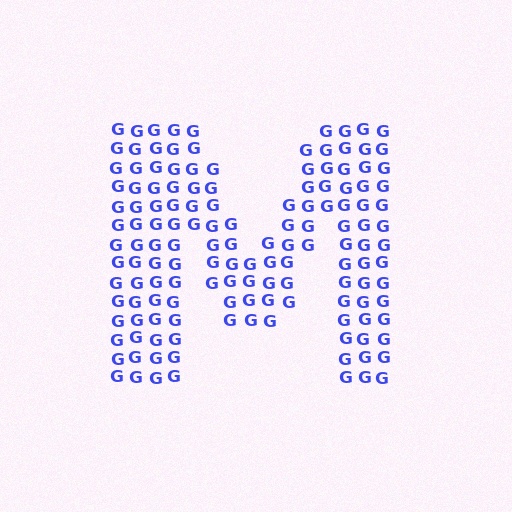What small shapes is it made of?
It is made of small letter G's.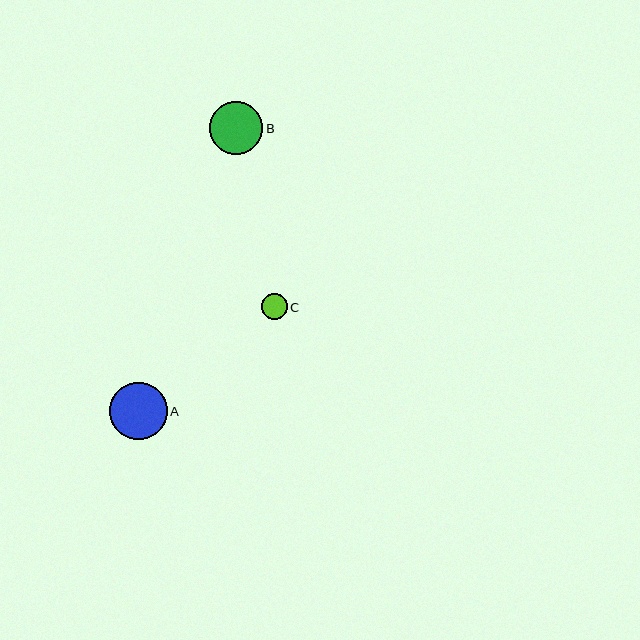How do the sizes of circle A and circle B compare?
Circle A and circle B are approximately the same size.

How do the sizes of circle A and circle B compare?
Circle A and circle B are approximately the same size.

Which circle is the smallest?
Circle C is the smallest with a size of approximately 26 pixels.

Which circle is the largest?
Circle A is the largest with a size of approximately 58 pixels.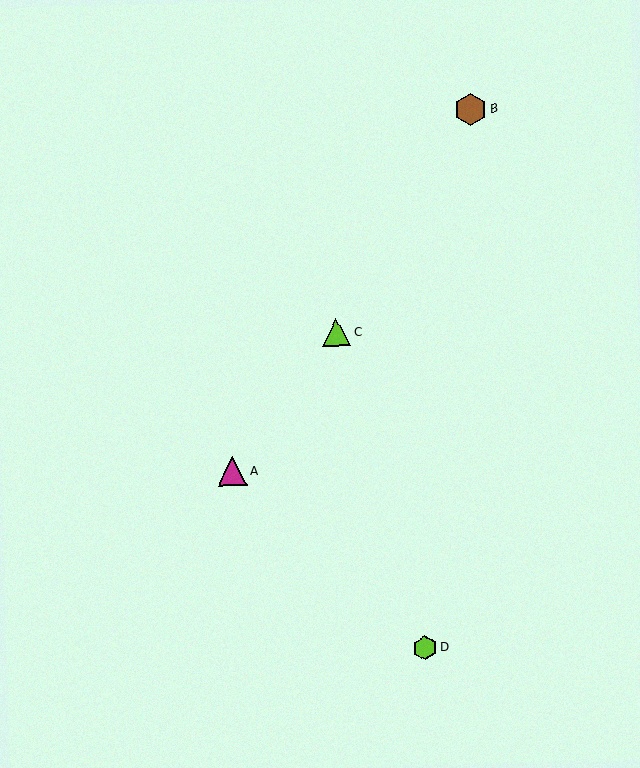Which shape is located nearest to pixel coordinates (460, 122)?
The brown hexagon (labeled B) at (471, 109) is nearest to that location.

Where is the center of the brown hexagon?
The center of the brown hexagon is at (471, 109).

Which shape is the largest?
The brown hexagon (labeled B) is the largest.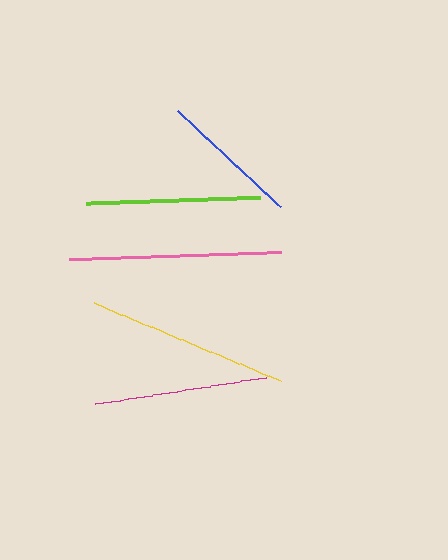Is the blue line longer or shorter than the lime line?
The lime line is longer than the blue line.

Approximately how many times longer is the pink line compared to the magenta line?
The pink line is approximately 1.2 times the length of the magenta line.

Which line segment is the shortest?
The blue line is the shortest at approximately 140 pixels.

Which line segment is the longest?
The pink line is the longest at approximately 212 pixels.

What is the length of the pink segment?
The pink segment is approximately 212 pixels long.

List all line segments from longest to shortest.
From longest to shortest: pink, yellow, magenta, lime, blue.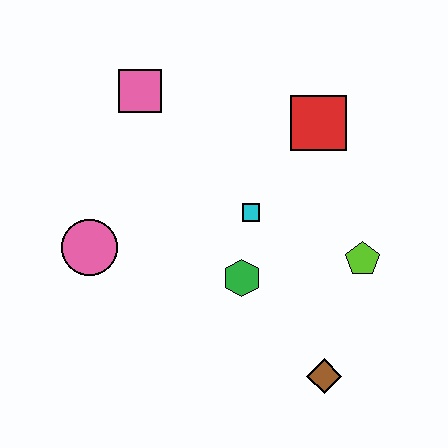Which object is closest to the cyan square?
The green hexagon is closest to the cyan square.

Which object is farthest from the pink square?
The brown diamond is farthest from the pink square.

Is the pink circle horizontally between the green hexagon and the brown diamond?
No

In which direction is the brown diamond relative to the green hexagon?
The brown diamond is below the green hexagon.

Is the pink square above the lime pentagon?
Yes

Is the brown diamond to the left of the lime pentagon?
Yes